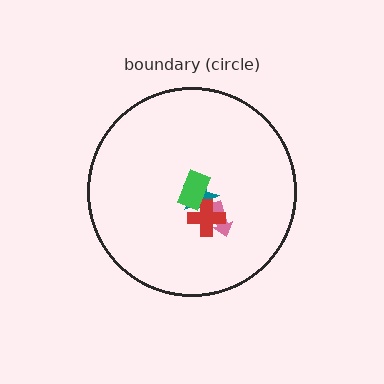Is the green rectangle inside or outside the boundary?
Inside.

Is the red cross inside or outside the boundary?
Inside.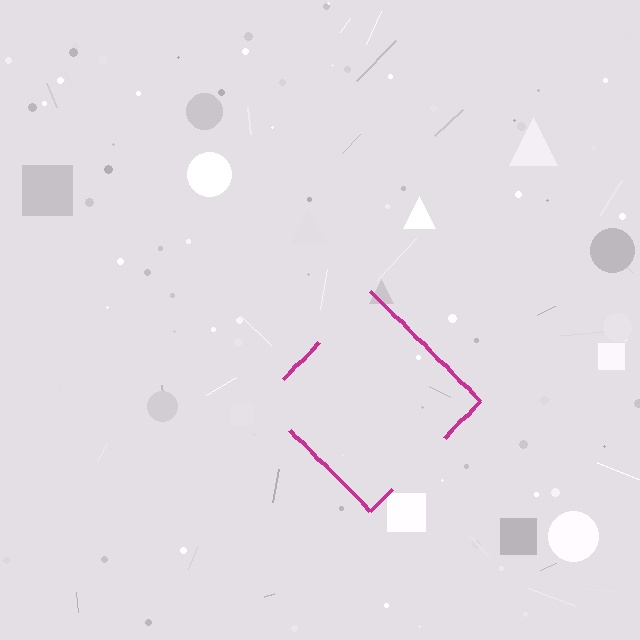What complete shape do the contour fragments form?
The contour fragments form a diamond.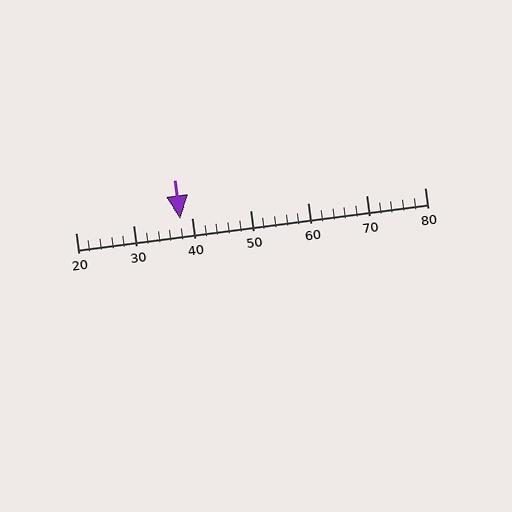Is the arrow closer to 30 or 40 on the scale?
The arrow is closer to 40.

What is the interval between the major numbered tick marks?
The major tick marks are spaced 10 units apart.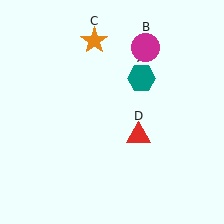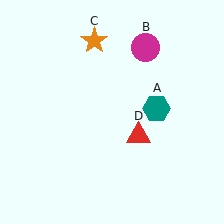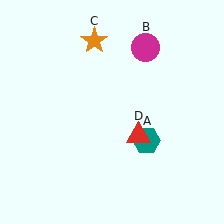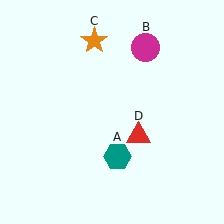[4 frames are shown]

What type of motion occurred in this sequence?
The teal hexagon (object A) rotated clockwise around the center of the scene.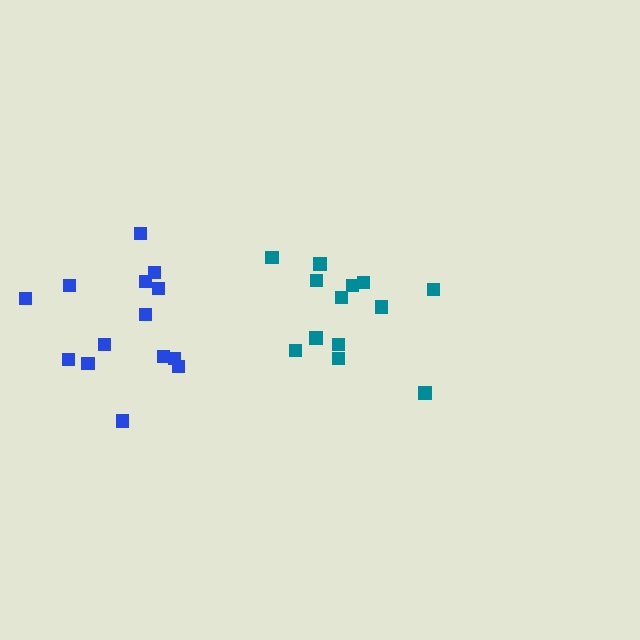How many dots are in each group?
Group 1: 13 dots, Group 2: 14 dots (27 total).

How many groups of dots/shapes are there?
There are 2 groups.